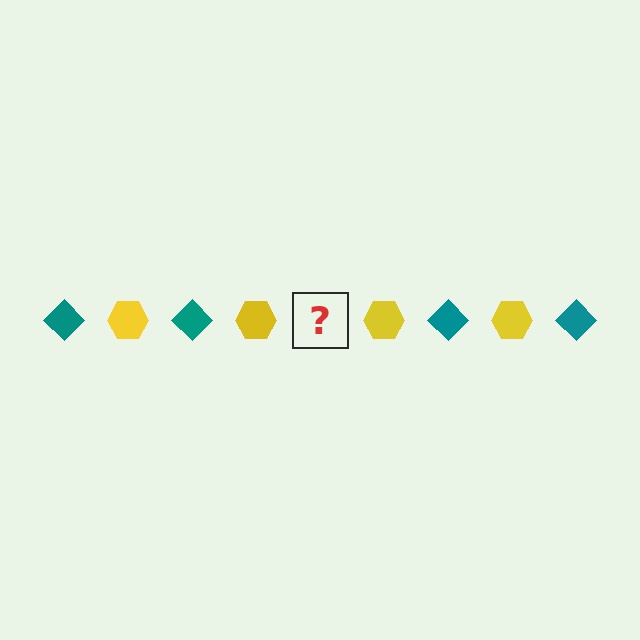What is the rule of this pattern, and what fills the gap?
The rule is that the pattern alternates between teal diamond and yellow hexagon. The gap should be filled with a teal diamond.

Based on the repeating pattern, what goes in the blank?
The blank should be a teal diamond.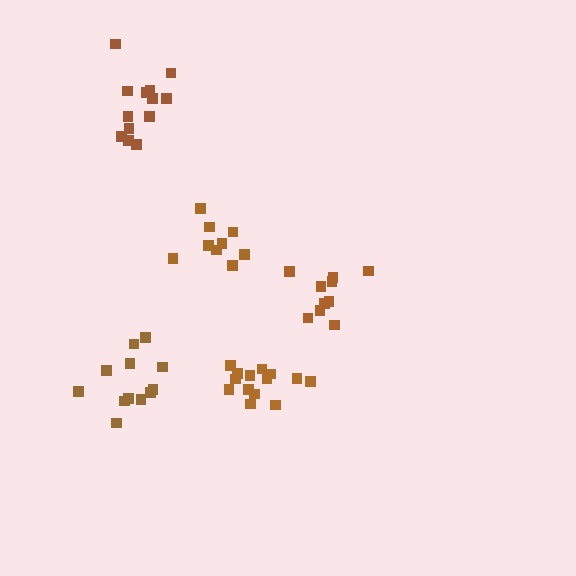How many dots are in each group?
Group 1: 12 dots, Group 2: 14 dots, Group 3: 9 dots, Group 4: 13 dots, Group 5: 10 dots (58 total).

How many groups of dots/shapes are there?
There are 5 groups.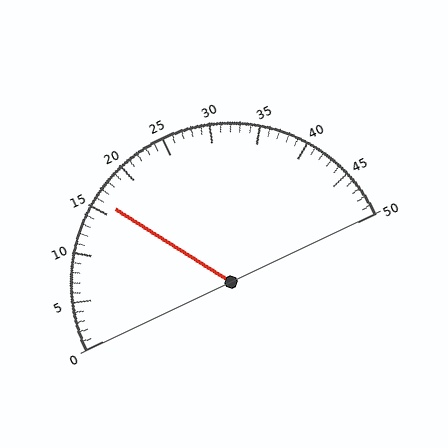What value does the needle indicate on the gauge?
The needle indicates approximately 16.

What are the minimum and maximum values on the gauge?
The gauge ranges from 0 to 50.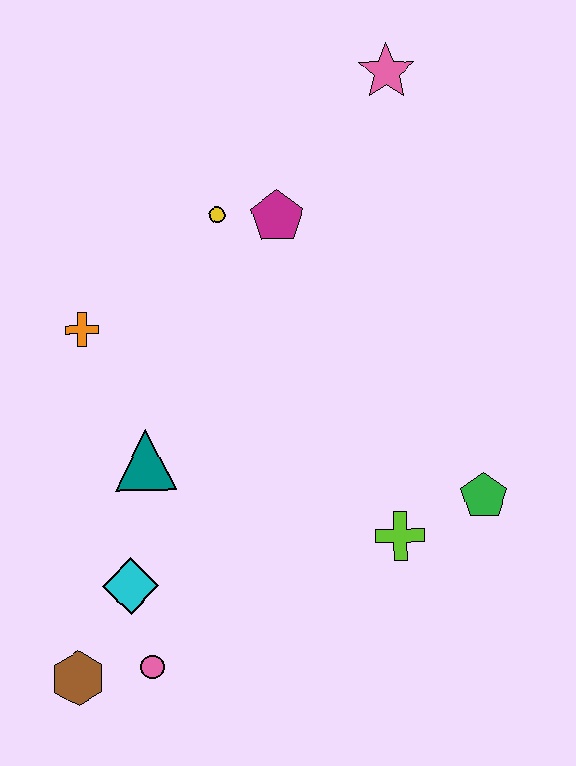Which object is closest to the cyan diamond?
The pink circle is closest to the cyan diamond.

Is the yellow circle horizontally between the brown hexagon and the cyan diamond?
No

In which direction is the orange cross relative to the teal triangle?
The orange cross is above the teal triangle.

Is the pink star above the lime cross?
Yes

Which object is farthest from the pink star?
The brown hexagon is farthest from the pink star.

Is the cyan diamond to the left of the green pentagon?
Yes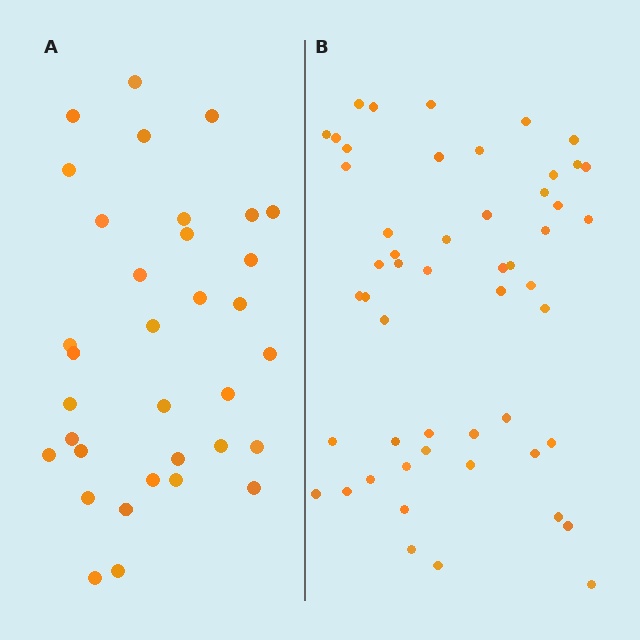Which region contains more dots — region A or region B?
Region B (the right region) has more dots.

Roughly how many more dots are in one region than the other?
Region B has approximately 20 more dots than region A.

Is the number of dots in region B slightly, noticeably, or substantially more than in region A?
Region B has substantially more. The ratio is roughly 1.5 to 1.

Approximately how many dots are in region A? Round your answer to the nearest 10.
About 30 dots. (The exact count is 34, which rounds to 30.)